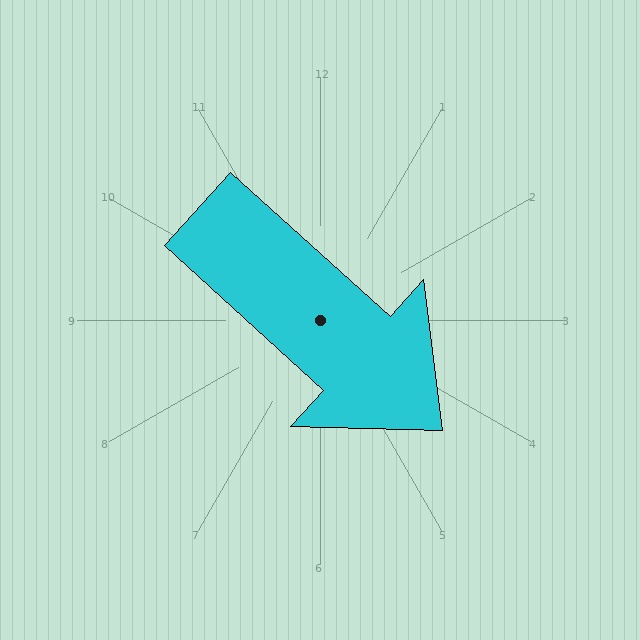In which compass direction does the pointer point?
Southeast.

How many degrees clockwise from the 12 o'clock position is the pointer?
Approximately 132 degrees.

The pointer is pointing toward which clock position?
Roughly 4 o'clock.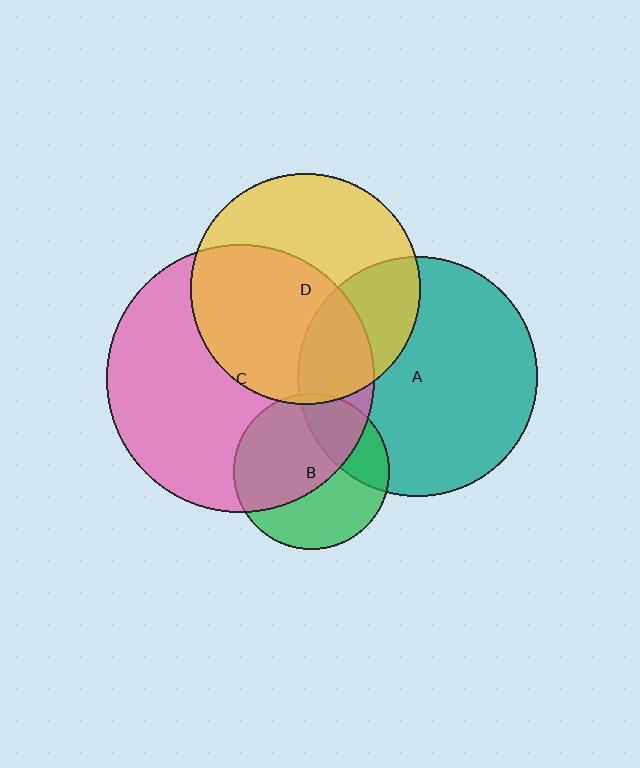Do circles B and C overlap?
Yes.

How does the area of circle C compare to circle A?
Approximately 1.2 times.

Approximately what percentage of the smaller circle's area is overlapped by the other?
Approximately 55%.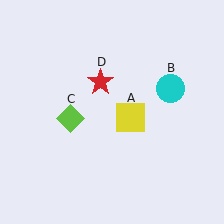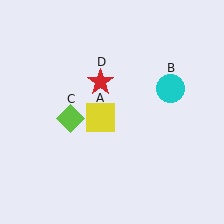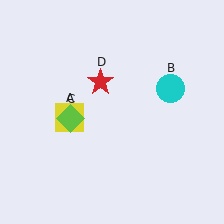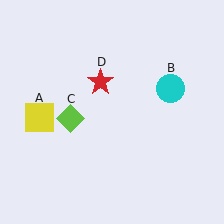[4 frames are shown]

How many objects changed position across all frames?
1 object changed position: yellow square (object A).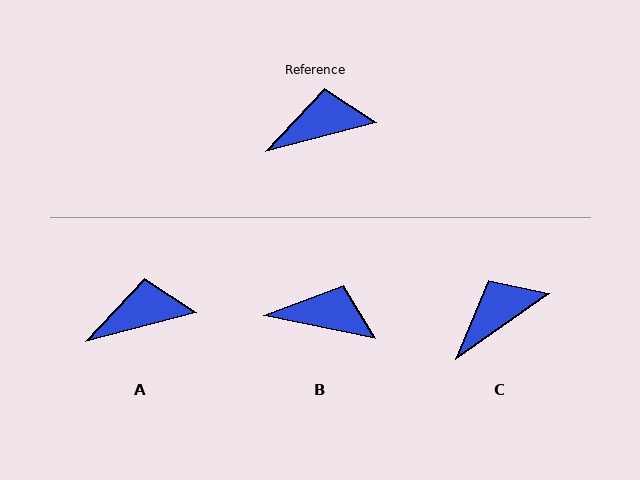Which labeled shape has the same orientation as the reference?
A.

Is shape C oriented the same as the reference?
No, it is off by about 21 degrees.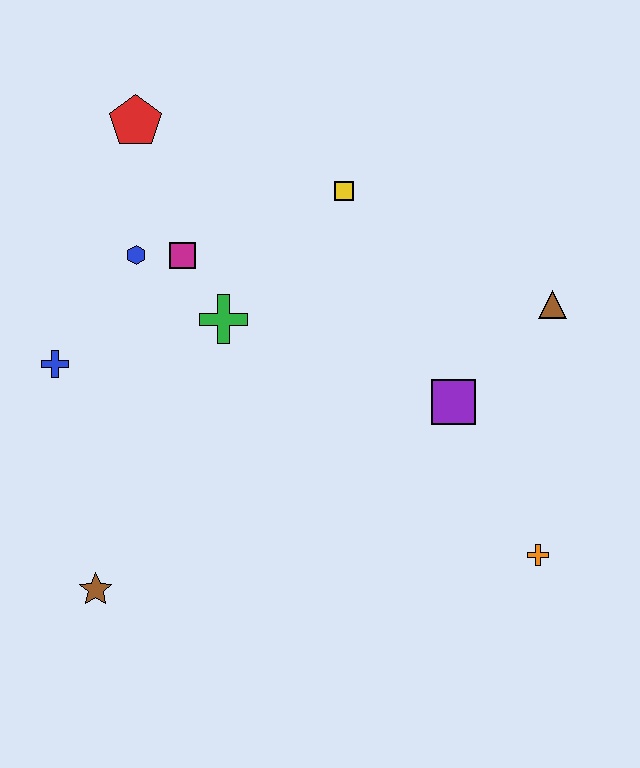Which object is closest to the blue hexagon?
The magenta square is closest to the blue hexagon.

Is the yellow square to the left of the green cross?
No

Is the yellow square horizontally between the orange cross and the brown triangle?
No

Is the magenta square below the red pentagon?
Yes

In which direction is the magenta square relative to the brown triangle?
The magenta square is to the left of the brown triangle.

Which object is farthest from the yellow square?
The brown star is farthest from the yellow square.